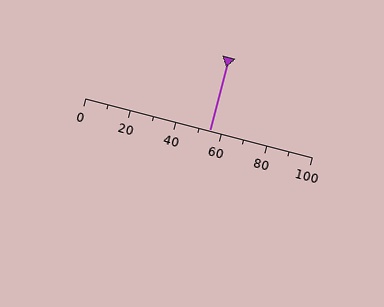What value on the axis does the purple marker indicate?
The marker indicates approximately 55.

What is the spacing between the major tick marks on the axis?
The major ticks are spaced 20 apart.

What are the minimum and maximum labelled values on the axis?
The axis runs from 0 to 100.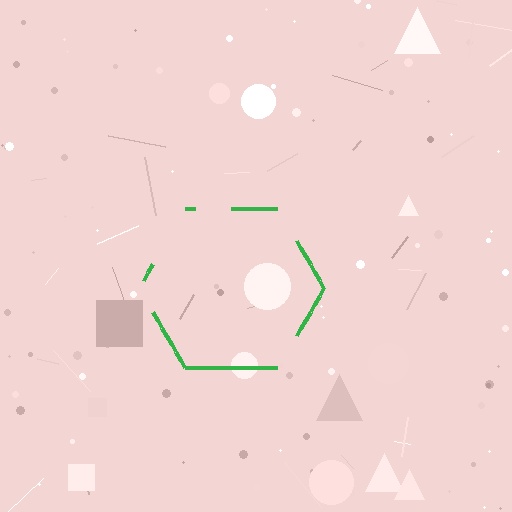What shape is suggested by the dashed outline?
The dashed outline suggests a hexagon.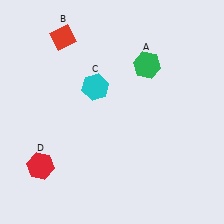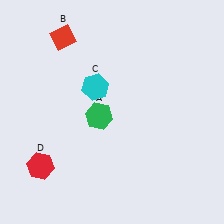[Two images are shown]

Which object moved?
The green hexagon (A) moved down.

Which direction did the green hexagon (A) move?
The green hexagon (A) moved down.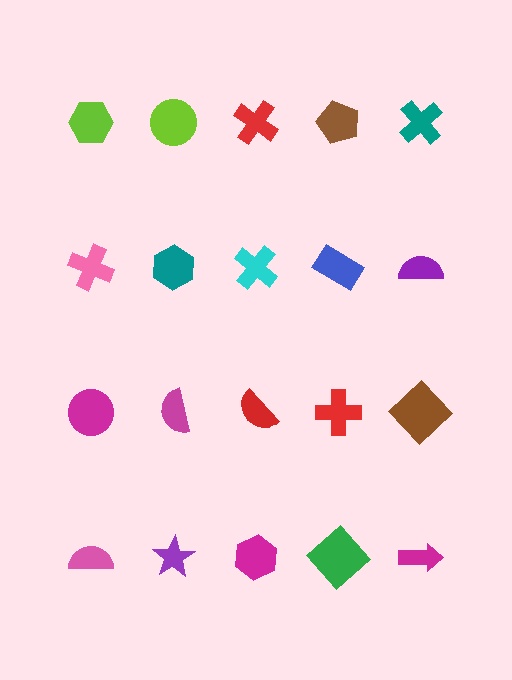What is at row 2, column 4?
A blue rectangle.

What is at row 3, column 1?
A magenta circle.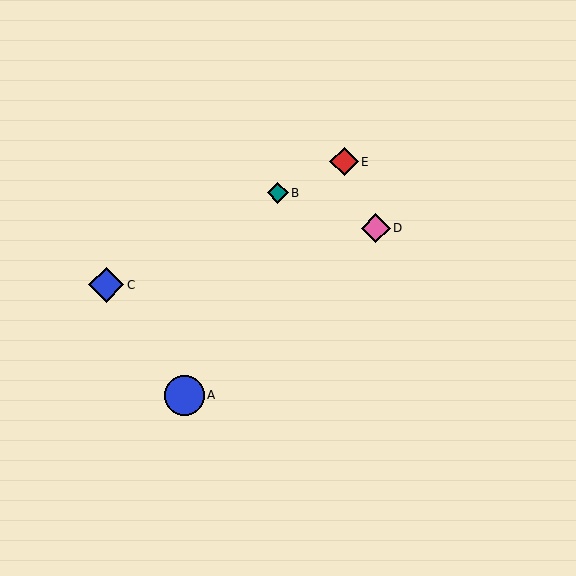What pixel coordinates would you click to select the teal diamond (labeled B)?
Click at (278, 193) to select the teal diamond B.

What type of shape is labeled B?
Shape B is a teal diamond.